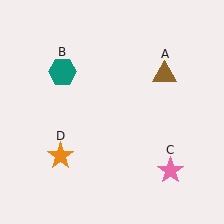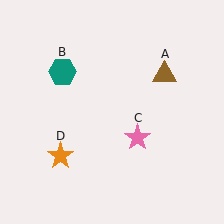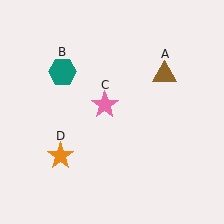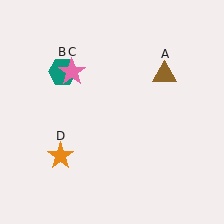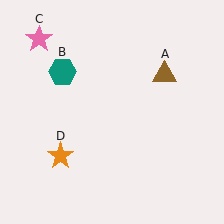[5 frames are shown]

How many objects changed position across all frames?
1 object changed position: pink star (object C).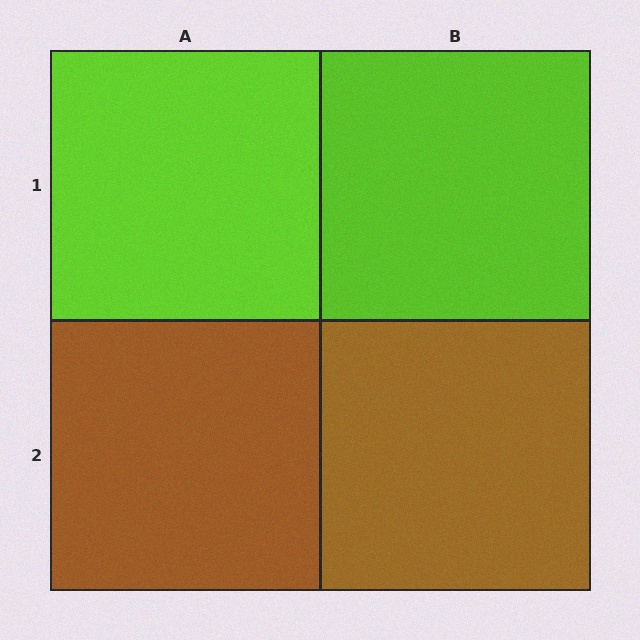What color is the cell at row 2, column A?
Brown.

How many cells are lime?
2 cells are lime.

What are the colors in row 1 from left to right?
Lime, lime.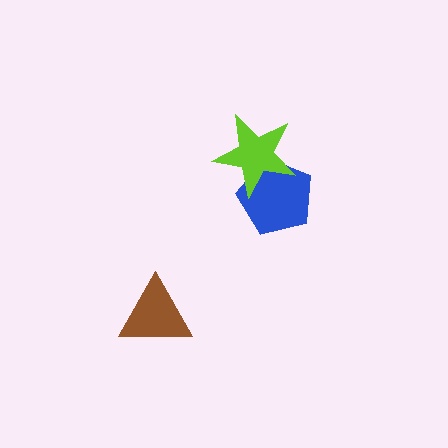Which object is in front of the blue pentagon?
The lime star is in front of the blue pentagon.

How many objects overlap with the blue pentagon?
1 object overlaps with the blue pentagon.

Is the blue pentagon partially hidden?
Yes, it is partially covered by another shape.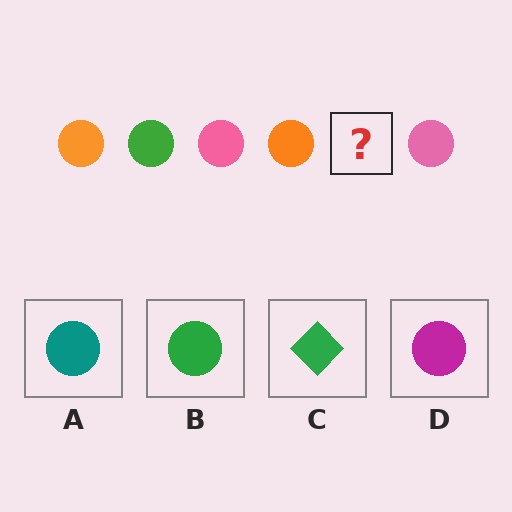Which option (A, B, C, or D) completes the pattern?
B.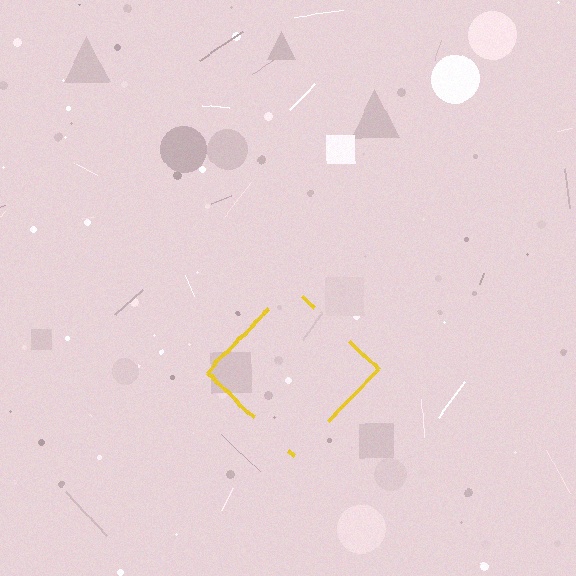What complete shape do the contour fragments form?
The contour fragments form a diamond.